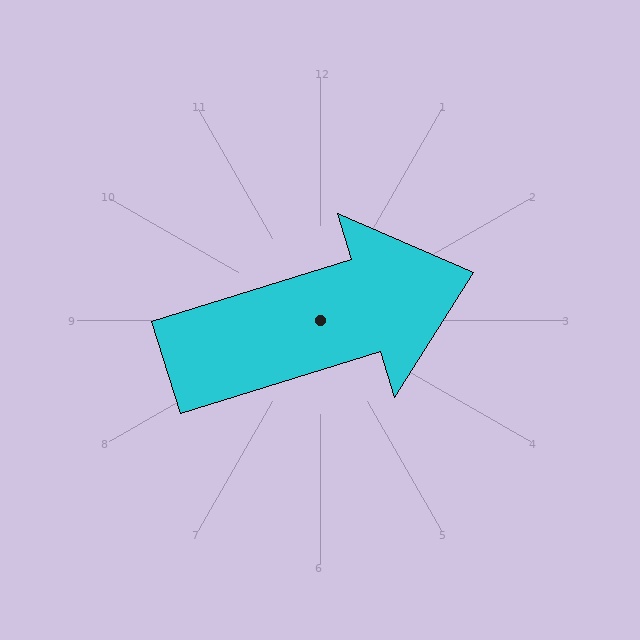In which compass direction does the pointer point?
East.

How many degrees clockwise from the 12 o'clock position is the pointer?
Approximately 73 degrees.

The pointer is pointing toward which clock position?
Roughly 2 o'clock.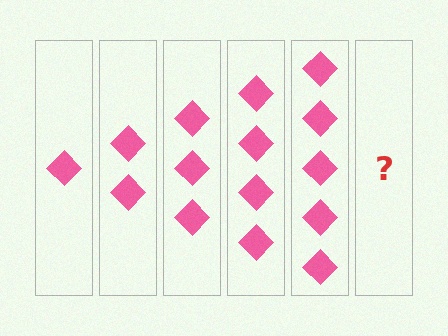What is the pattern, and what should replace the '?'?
The pattern is that each step adds one more diamond. The '?' should be 6 diamonds.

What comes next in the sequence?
The next element should be 6 diamonds.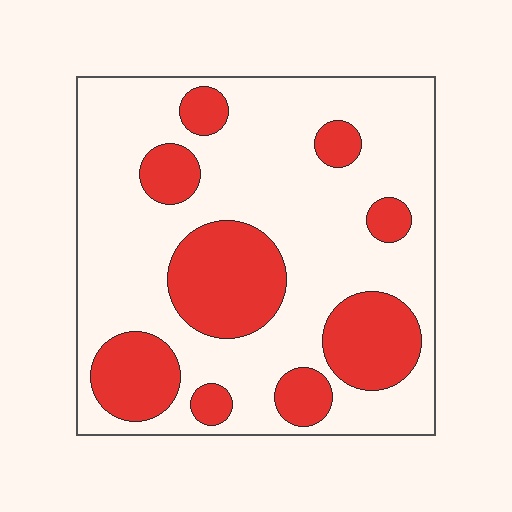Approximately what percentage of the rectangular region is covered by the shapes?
Approximately 30%.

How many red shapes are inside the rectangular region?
9.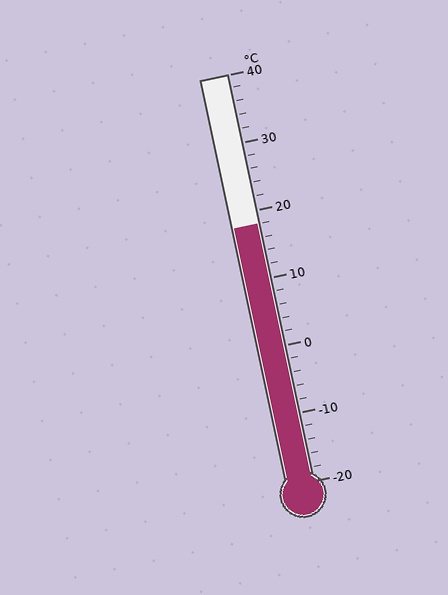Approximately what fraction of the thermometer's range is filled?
The thermometer is filled to approximately 65% of its range.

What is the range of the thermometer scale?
The thermometer scale ranges from -20°C to 40°C.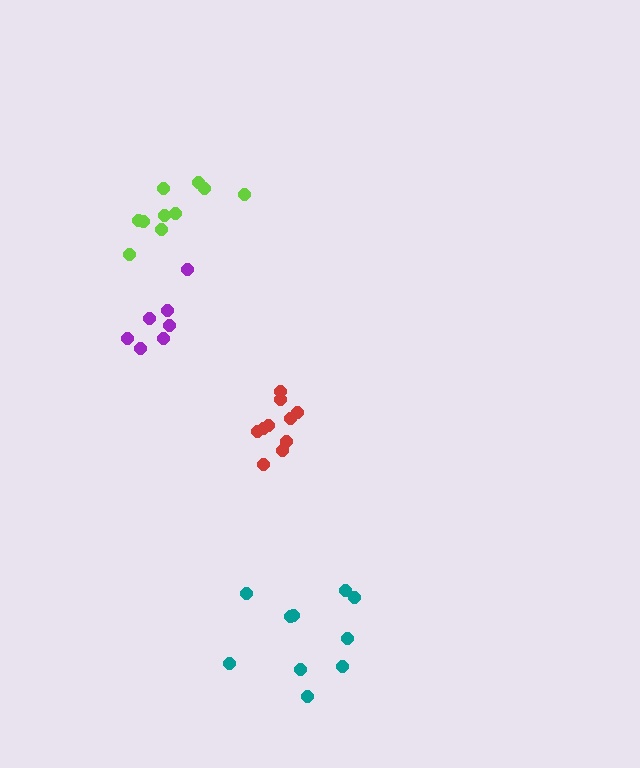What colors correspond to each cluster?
The clusters are colored: lime, purple, teal, red.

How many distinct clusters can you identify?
There are 4 distinct clusters.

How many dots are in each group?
Group 1: 10 dots, Group 2: 7 dots, Group 3: 10 dots, Group 4: 10 dots (37 total).